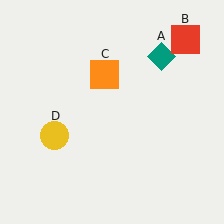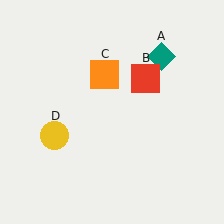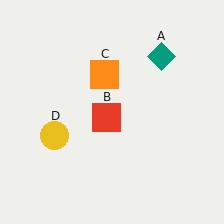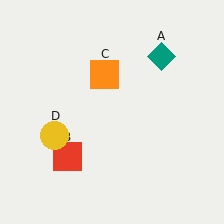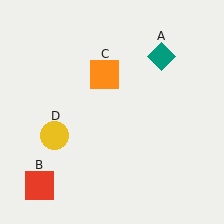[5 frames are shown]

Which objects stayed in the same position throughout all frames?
Teal diamond (object A) and orange square (object C) and yellow circle (object D) remained stationary.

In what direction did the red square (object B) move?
The red square (object B) moved down and to the left.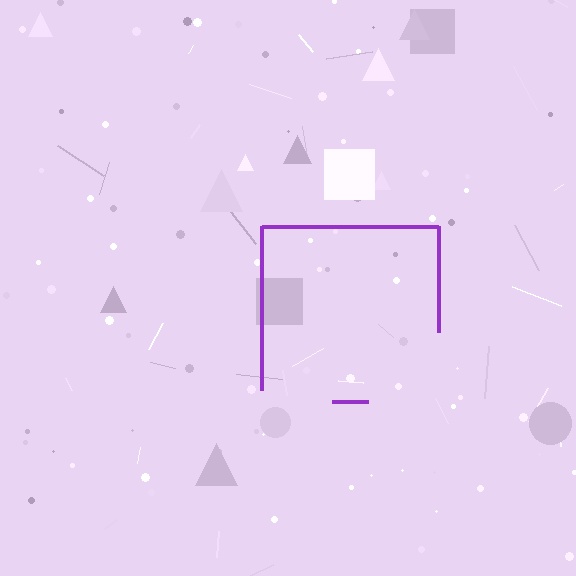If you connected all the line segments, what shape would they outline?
They would outline a square.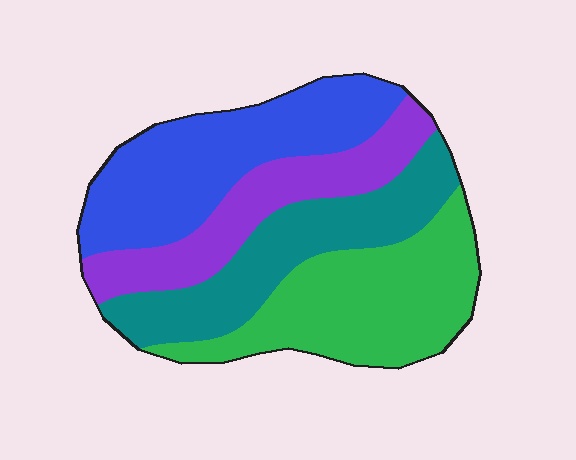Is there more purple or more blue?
Blue.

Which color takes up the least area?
Purple, at roughly 20%.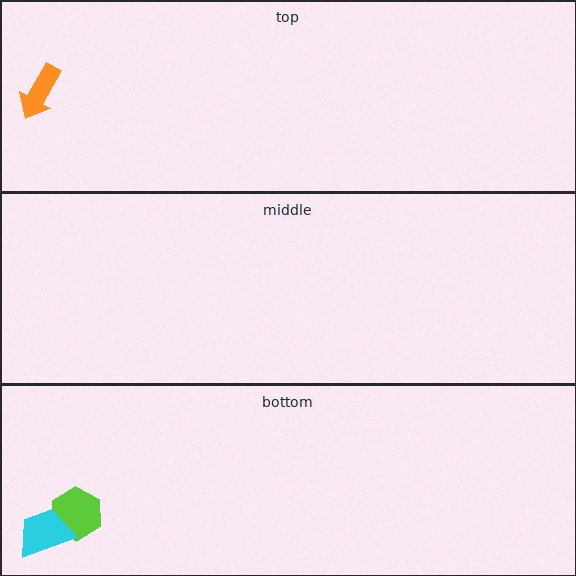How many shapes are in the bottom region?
2.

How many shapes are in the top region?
1.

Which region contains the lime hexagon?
The bottom region.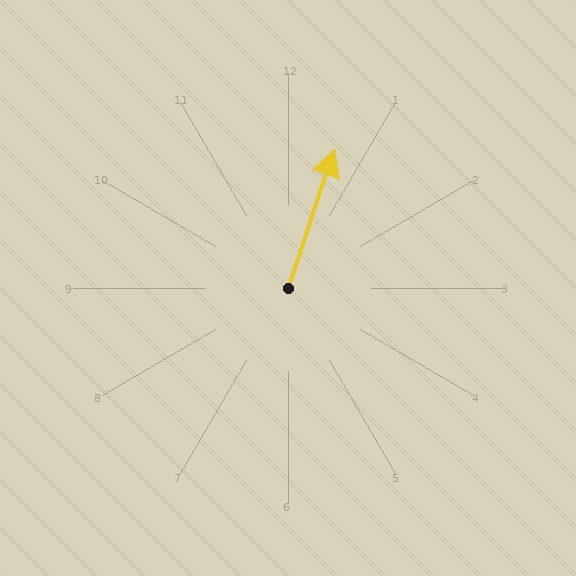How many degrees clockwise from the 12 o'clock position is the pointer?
Approximately 18 degrees.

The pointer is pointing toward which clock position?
Roughly 1 o'clock.